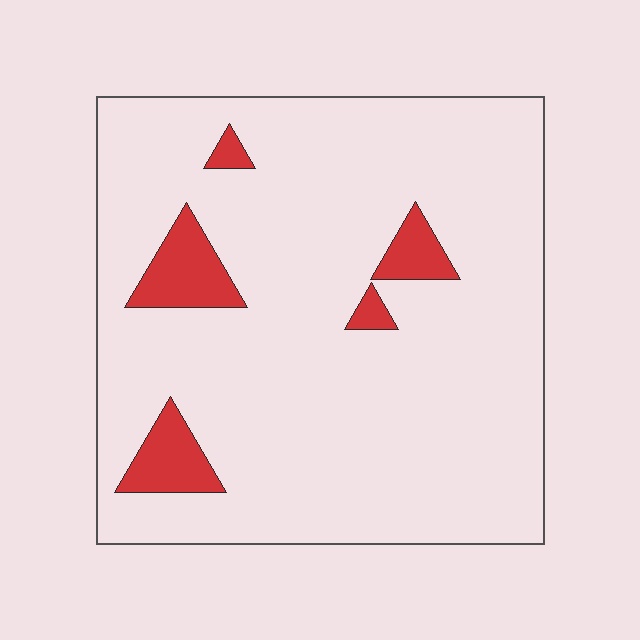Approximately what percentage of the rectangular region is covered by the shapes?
Approximately 10%.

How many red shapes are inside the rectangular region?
5.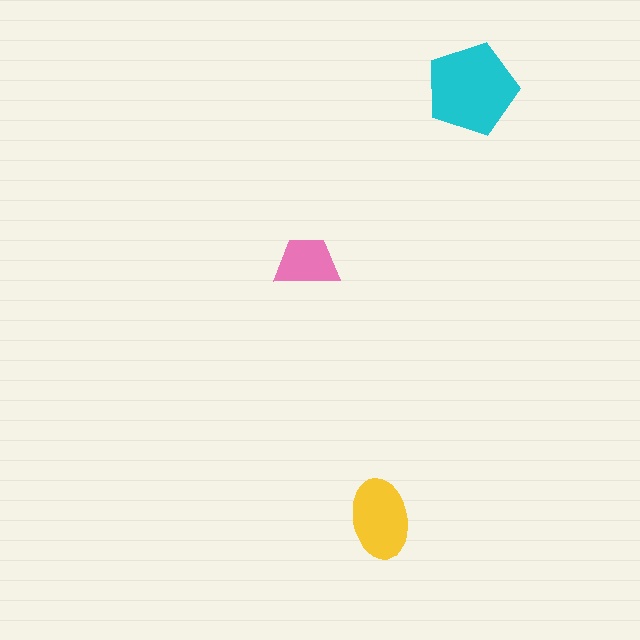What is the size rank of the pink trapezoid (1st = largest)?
3rd.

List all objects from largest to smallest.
The cyan pentagon, the yellow ellipse, the pink trapezoid.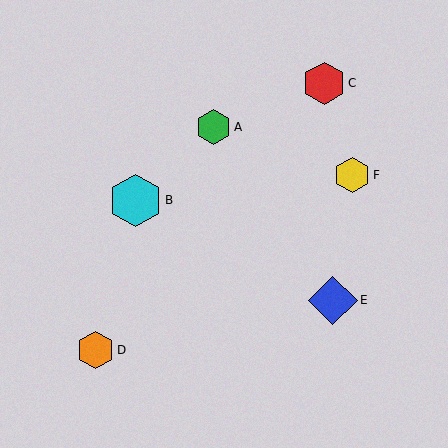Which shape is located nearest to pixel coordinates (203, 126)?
The green hexagon (labeled A) at (213, 127) is nearest to that location.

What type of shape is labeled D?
Shape D is an orange hexagon.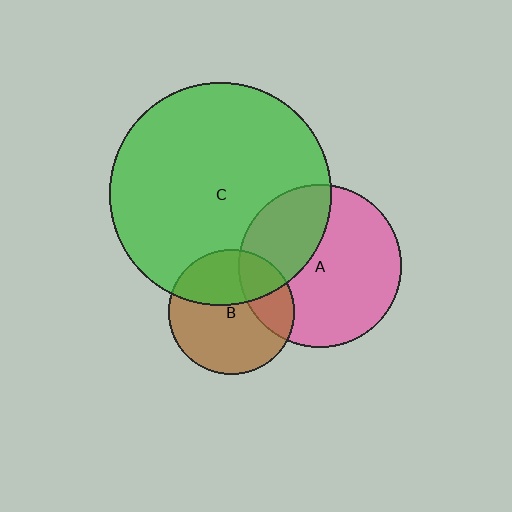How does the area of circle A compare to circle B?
Approximately 1.7 times.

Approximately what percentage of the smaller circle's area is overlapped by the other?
Approximately 35%.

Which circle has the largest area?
Circle C (green).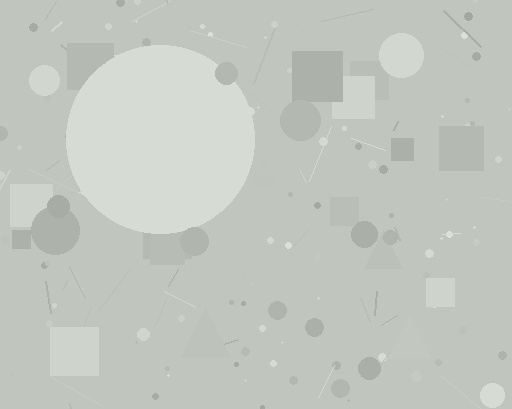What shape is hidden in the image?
A circle is hidden in the image.